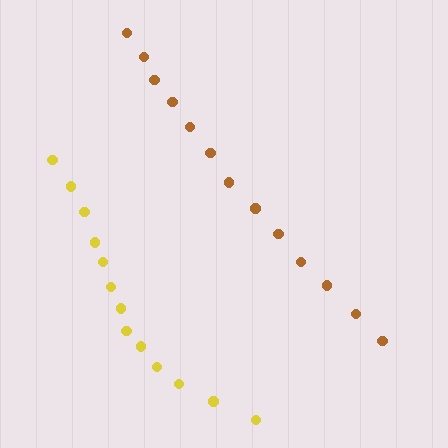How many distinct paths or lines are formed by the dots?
There are 2 distinct paths.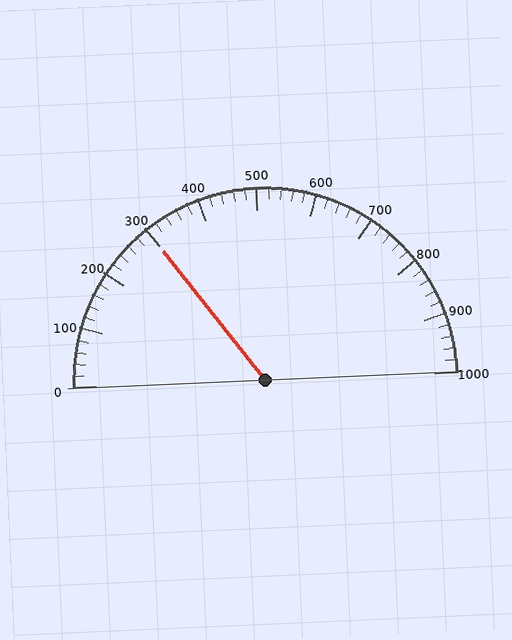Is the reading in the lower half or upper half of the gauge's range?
The reading is in the lower half of the range (0 to 1000).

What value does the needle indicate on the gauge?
The needle indicates approximately 300.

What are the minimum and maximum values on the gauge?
The gauge ranges from 0 to 1000.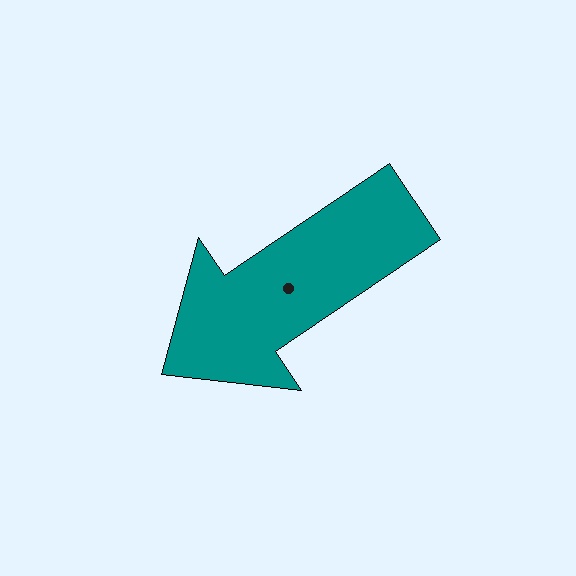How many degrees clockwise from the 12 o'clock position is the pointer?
Approximately 236 degrees.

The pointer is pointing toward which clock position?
Roughly 8 o'clock.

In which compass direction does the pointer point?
Southwest.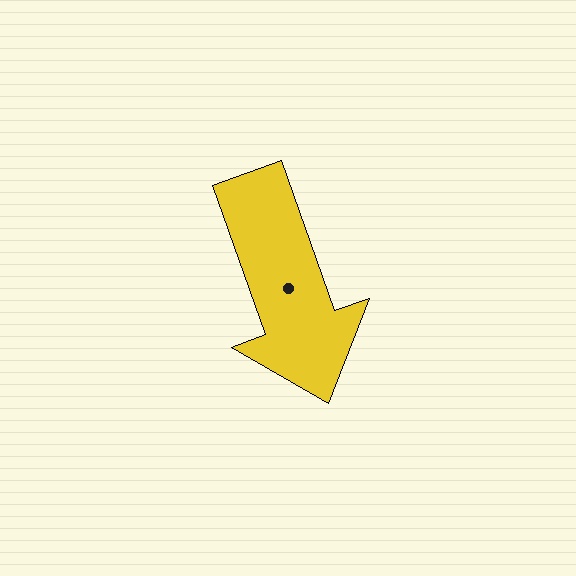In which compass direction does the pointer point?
South.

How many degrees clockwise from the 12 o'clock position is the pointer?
Approximately 160 degrees.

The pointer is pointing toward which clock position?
Roughly 5 o'clock.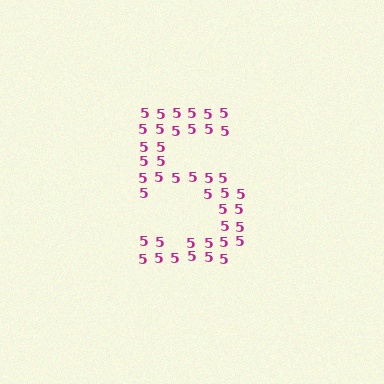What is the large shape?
The large shape is the digit 5.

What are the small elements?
The small elements are digit 5's.